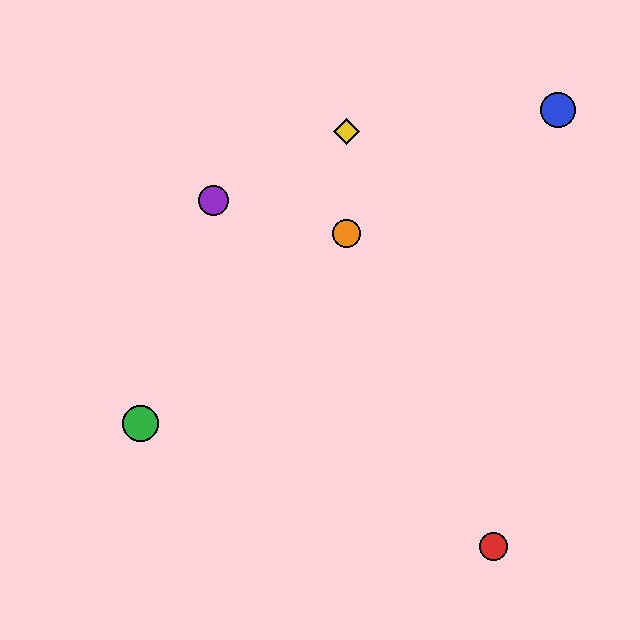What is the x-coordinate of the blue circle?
The blue circle is at x≈558.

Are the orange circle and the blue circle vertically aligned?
No, the orange circle is at x≈347 and the blue circle is at x≈558.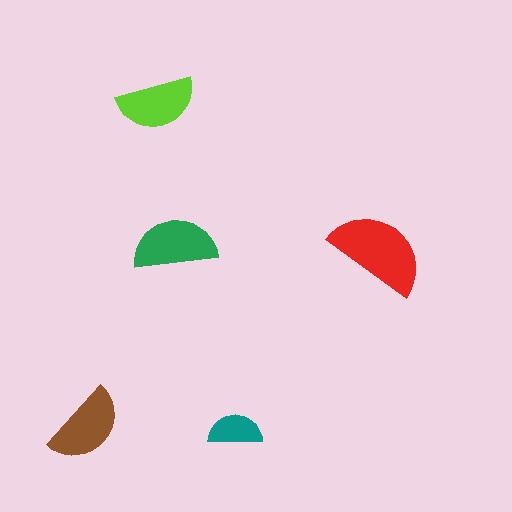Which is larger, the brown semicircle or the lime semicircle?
The brown one.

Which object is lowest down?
The teal semicircle is bottommost.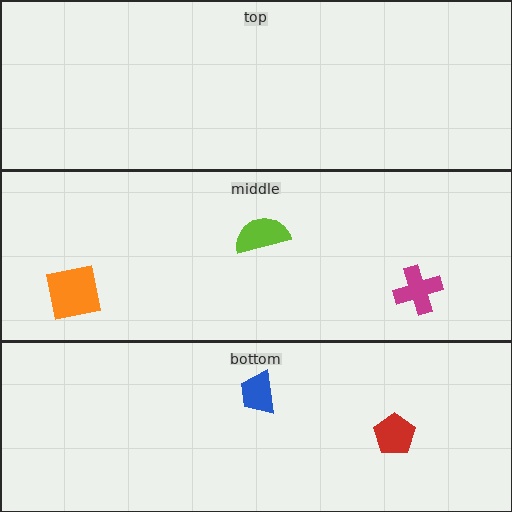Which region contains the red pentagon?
The bottom region.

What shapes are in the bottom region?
The red pentagon, the blue trapezoid.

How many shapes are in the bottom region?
2.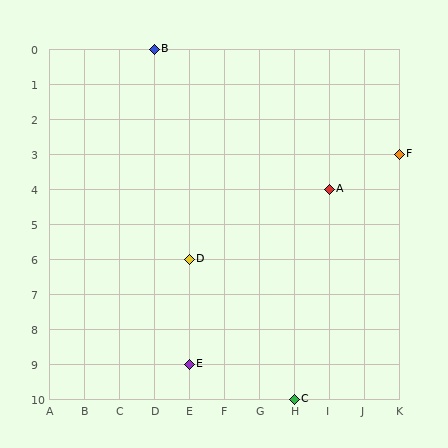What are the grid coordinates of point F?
Point F is at grid coordinates (K, 3).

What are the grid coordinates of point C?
Point C is at grid coordinates (H, 10).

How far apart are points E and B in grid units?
Points E and B are 1 column and 9 rows apart (about 9.1 grid units diagonally).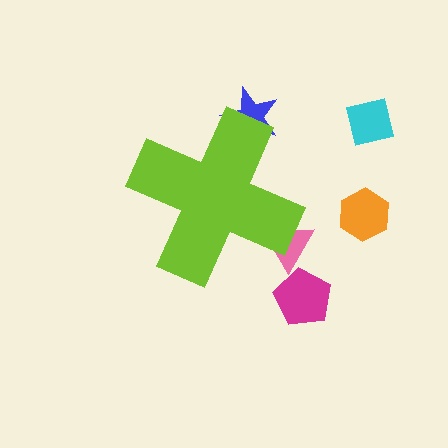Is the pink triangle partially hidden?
Yes, the pink triangle is partially hidden behind the lime cross.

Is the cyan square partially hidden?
No, the cyan square is fully visible.